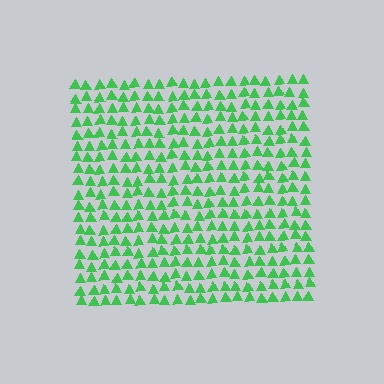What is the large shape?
The large shape is a square.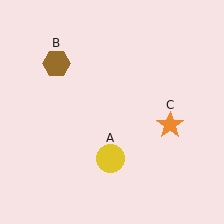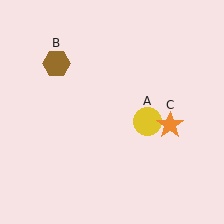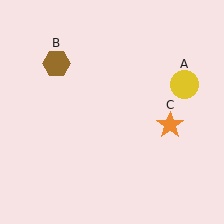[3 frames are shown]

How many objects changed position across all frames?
1 object changed position: yellow circle (object A).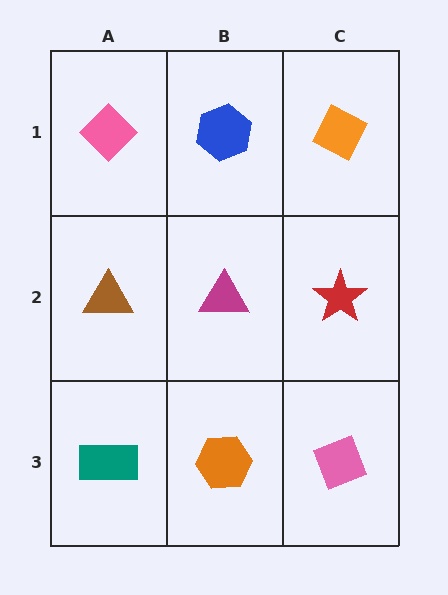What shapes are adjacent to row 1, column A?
A brown triangle (row 2, column A), a blue hexagon (row 1, column B).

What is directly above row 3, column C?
A red star.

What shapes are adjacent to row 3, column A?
A brown triangle (row 2, column A), an orange hexagon (row 3, column B).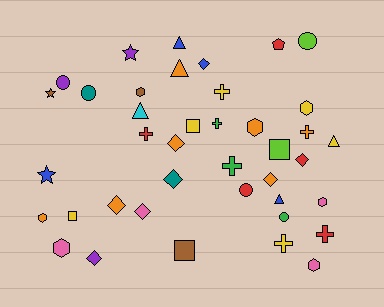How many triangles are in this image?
There are 5 triangles.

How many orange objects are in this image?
There are 7 orange objects.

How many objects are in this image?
There are 40 objects.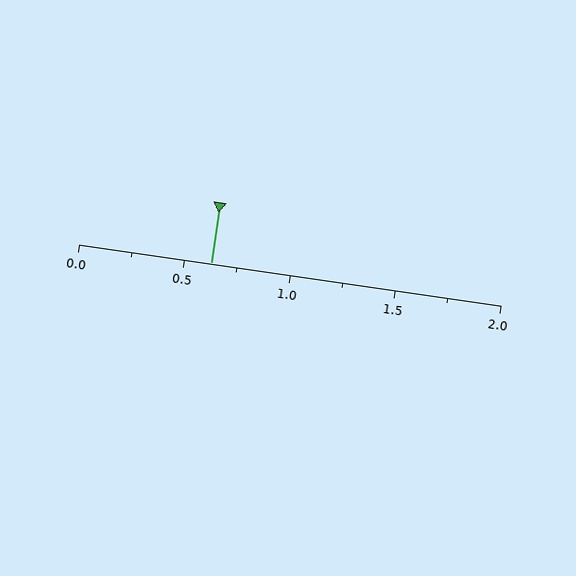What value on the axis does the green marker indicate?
The marker indicates approximately 0.62.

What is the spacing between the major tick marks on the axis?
The major ticks are spaced 0.5 apart.